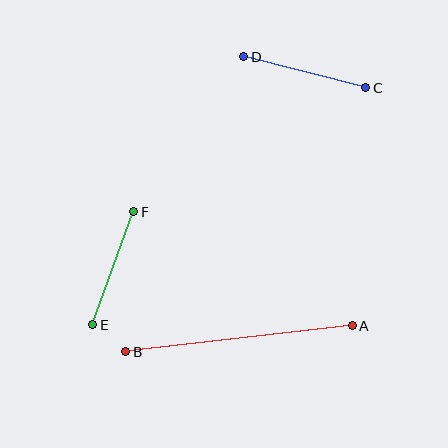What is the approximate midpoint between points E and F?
The midpoint is at approximately (113, 268) pixels.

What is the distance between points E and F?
The distance is approximately 120 pixels.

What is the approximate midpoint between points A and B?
The midpoint is at approximately (239, 339) pixels.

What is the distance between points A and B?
The distance is approximately 228 pixels.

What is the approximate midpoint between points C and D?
The midpoint is at approximately (305, 72) pixels.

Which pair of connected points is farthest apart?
Points A and B are farthest apart.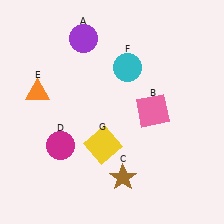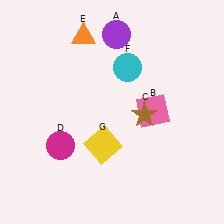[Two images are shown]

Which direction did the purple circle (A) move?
The purple circle (A) moved right.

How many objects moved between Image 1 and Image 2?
3 objects moved between the two images.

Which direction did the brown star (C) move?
The brown star (C) moved up.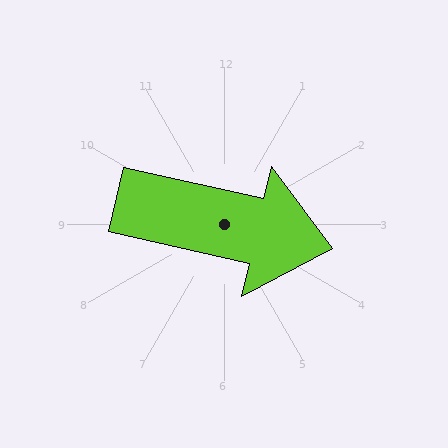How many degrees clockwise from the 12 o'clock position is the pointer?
Approximately 103 degrees.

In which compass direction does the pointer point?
East.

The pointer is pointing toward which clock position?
Roughly 3 o'clock.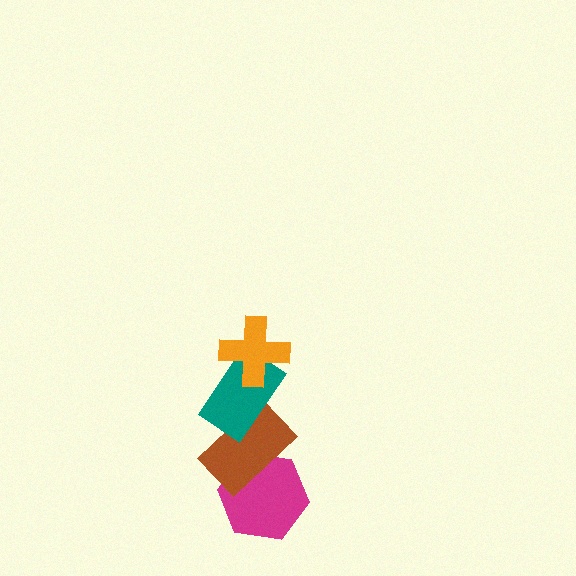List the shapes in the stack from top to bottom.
From top to bottom: the orange cross, the teal rectangle, the brown rectangle, the magenta hexagon.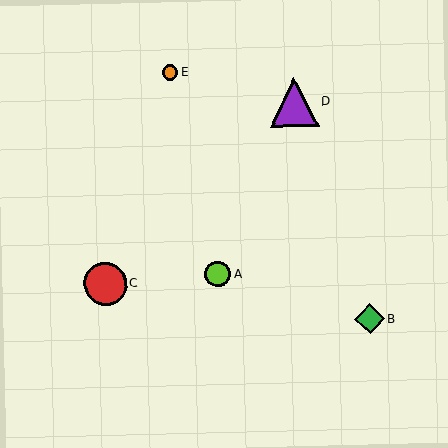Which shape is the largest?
The purple triangle (labeled D) is the largest.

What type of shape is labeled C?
Shape C is a red circle.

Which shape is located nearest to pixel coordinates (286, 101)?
The purple triangle (labeled D) at (294, 102) is nearest to that location.